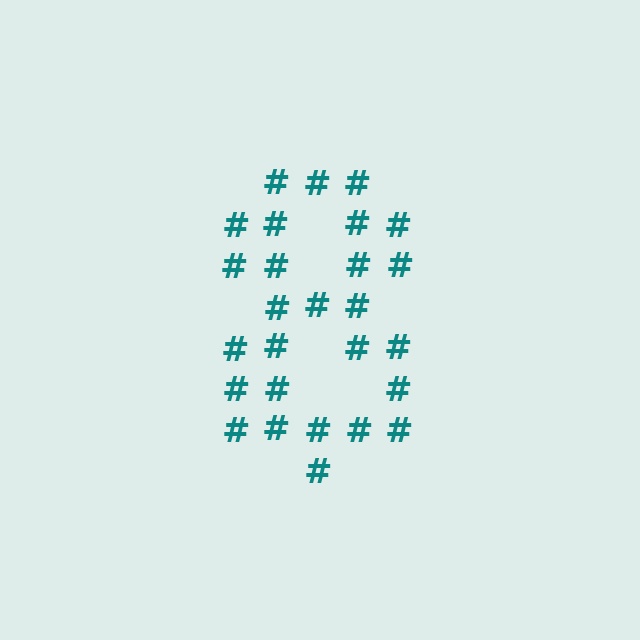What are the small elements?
The small elements are hash symbols.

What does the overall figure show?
The overall figure shows the digit 8.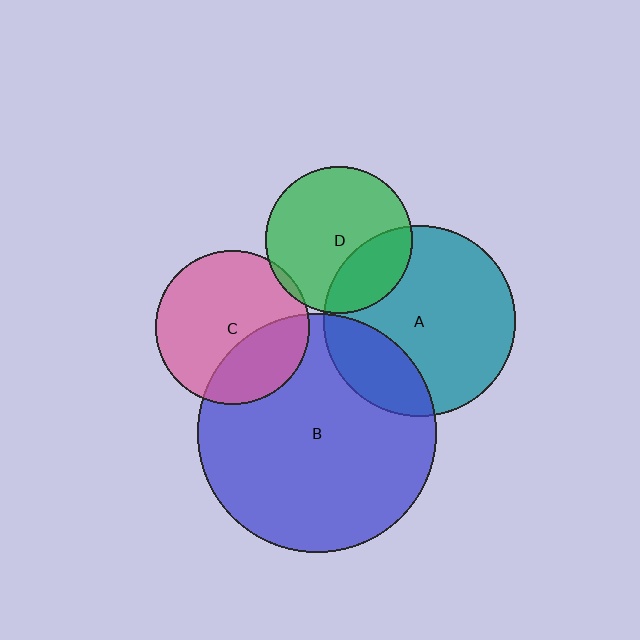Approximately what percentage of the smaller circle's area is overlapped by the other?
Approximately 5%.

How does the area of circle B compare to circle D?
Approximately 2.6 times.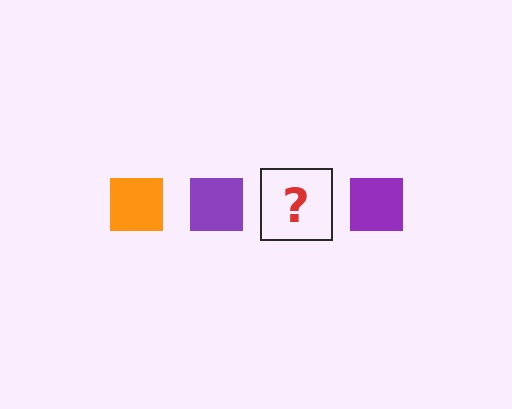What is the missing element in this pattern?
The missing element is an orange square.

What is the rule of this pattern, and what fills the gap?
The rule is that the pattern cycles through orange, purple squares. The gap should be filled with an orange square.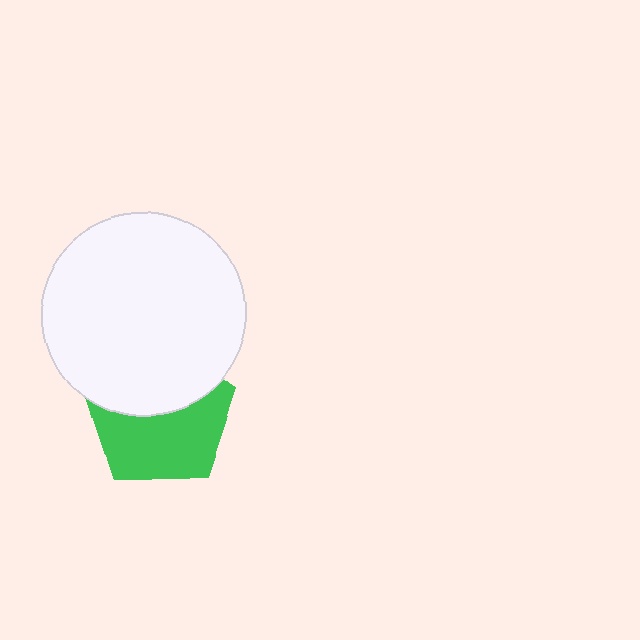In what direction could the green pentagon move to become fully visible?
The green pentagon could move down. That would shift it out from behind the white circle entirely.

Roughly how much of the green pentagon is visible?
About half of it is visible (roughly 57%).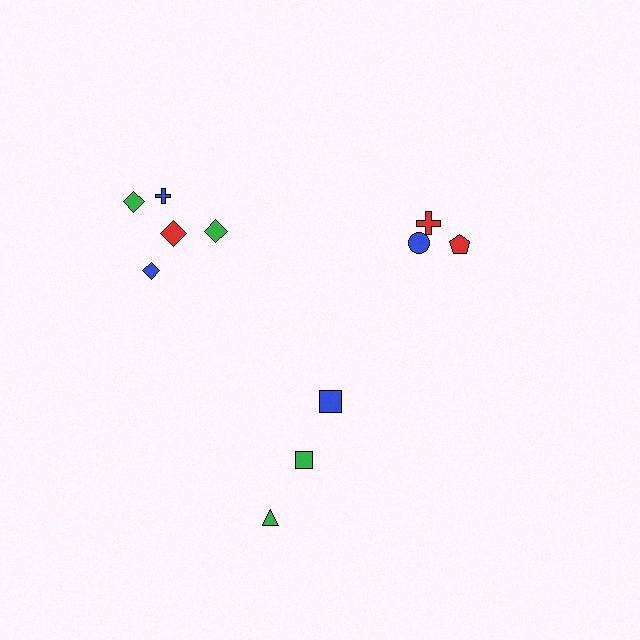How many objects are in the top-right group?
There are 3 objects.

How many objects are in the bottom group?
There are 3 objects.